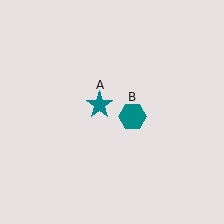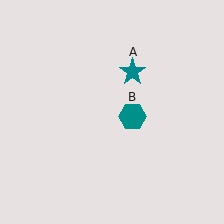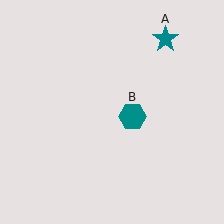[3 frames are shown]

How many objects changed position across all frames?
1 object changed position: teal star (object A).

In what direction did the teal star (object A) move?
The teal star (object A) moved up and to the right.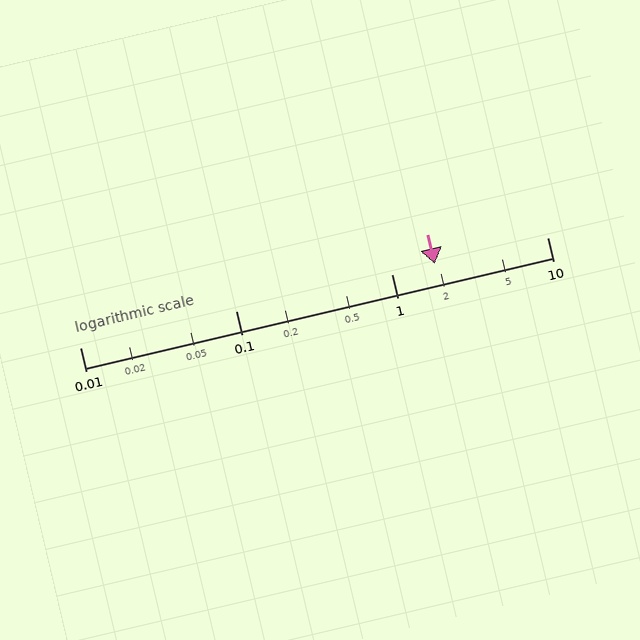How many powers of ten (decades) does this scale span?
The scale spans 3 decades, from 0.01 to 10.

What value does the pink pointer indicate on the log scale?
The pointer indicates approximately 1.9.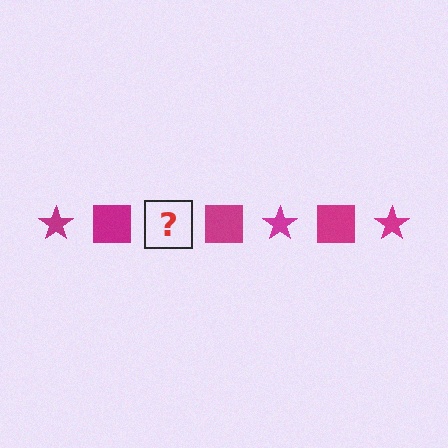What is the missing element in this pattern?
The missing element is a magenta star.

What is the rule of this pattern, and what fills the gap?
The rule is that the pattern cycles through star, square shapes in magenta. The gap should be filled with a magenta star.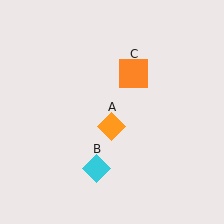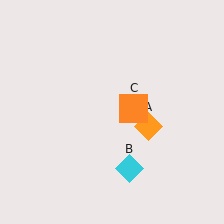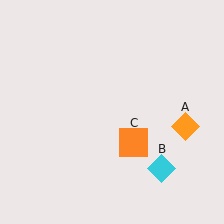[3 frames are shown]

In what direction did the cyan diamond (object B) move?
The cyan diamond (object B) moved right.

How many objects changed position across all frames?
3 objects changed position: orange diamond (object A), cyan diamond (object B), orange square (object C).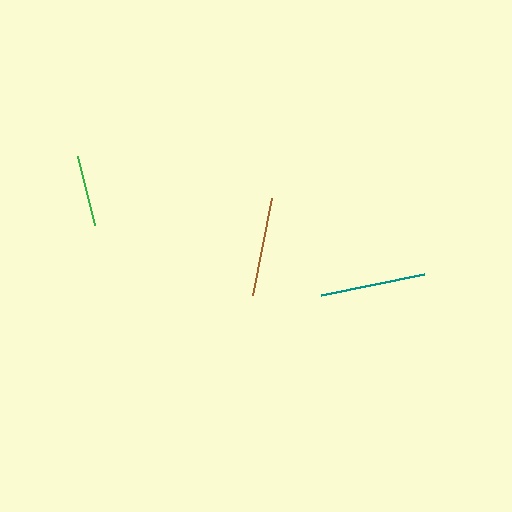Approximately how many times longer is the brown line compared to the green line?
The brown line is approximately 1.4 times the length of the green line.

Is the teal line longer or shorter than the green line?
The teal line is longer than the green line.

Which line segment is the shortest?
The green line is the shortest at approximately 71 pixels.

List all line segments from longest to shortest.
From longest to shortest: teal, brown, green.